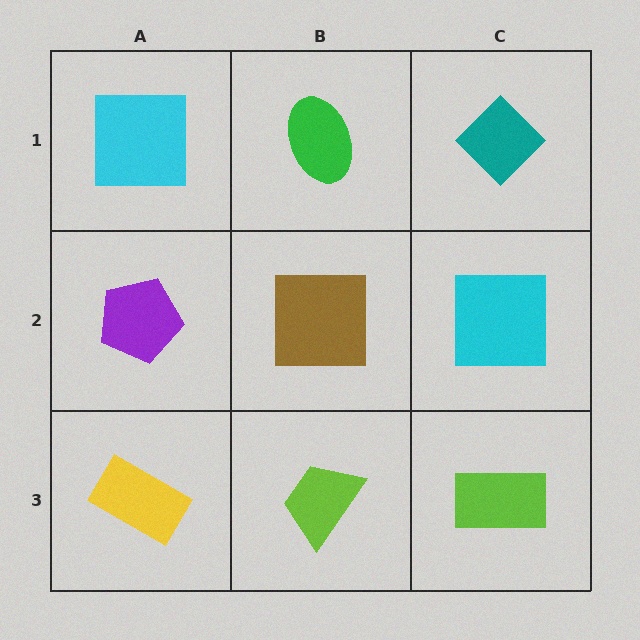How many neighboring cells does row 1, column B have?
3.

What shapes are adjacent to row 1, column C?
A cyan square (row 2, column C), a green ellipse (row 1, column B).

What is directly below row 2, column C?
A lime rectangle.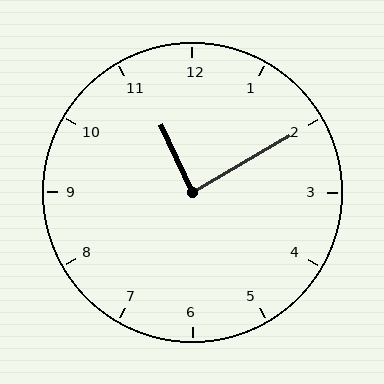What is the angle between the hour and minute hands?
Approximately 85 degrees.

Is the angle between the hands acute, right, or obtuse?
It is right.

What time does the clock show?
11:10.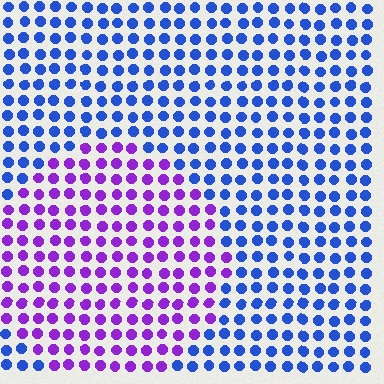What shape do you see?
I see a circle.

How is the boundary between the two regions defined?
The boundary is defined purely by a slight shift in hue (about 54 degrees). Spacing, size, and orientation are identical on both sides.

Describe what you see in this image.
The image is filled with small blue elements in a uniform arrangement. A circle-shaped region is visible where the elements are tinted to a slightly different hue, forming a subtle color boundary.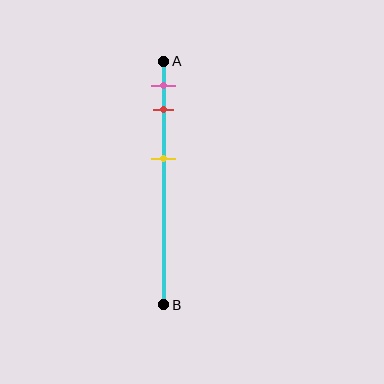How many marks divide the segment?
There are 3 marks dividing the segment.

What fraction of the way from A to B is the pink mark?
The pink mark is approximately 10% (0.1) of the way from A to B.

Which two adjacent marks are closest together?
The pink and red marks are the closest adjacent pair.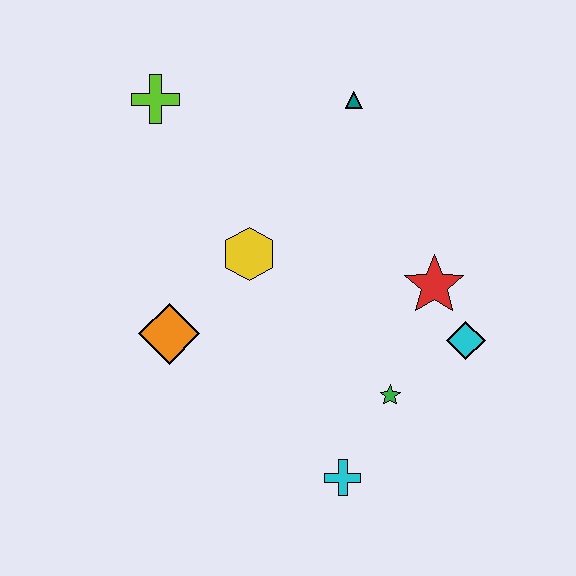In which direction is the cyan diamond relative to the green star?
The cyan diamond is to the right of the green star.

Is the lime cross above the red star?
Yes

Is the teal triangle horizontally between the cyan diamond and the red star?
No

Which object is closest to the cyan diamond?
The red star is closest to the cyan diamond.